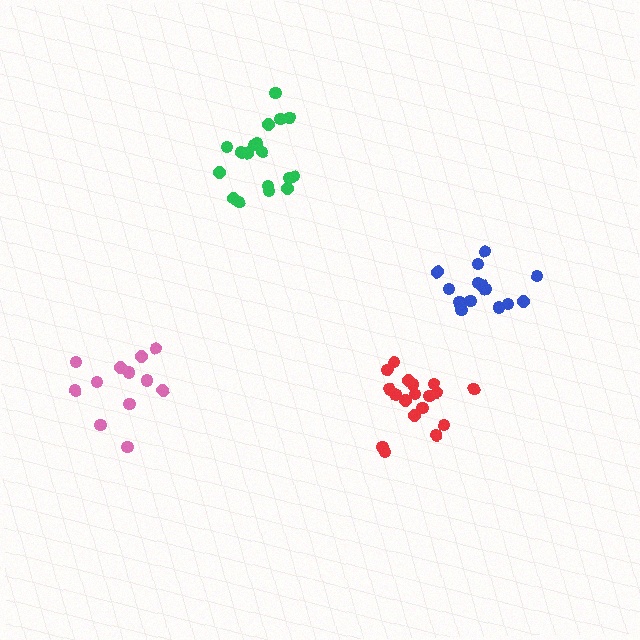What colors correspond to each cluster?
The clusters are colored: pink, green, red, blue.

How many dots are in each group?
Group 1: 12 dots, Group 2: 18 dots, Group 3: 18 dots, Group 4: 15 dots (63 total).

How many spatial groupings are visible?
There are 4 spatial groupings.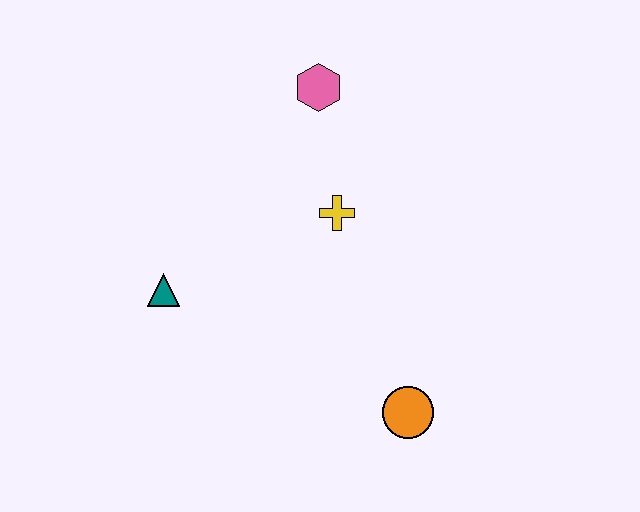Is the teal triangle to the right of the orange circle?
No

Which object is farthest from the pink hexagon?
The orange circle is farthest from the pink hexagon.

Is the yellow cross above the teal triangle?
Yes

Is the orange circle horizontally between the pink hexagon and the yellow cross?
No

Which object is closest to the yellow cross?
The pink hexagon is closest to the yellow cross.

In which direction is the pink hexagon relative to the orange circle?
The pink hexagon is above the orange circle.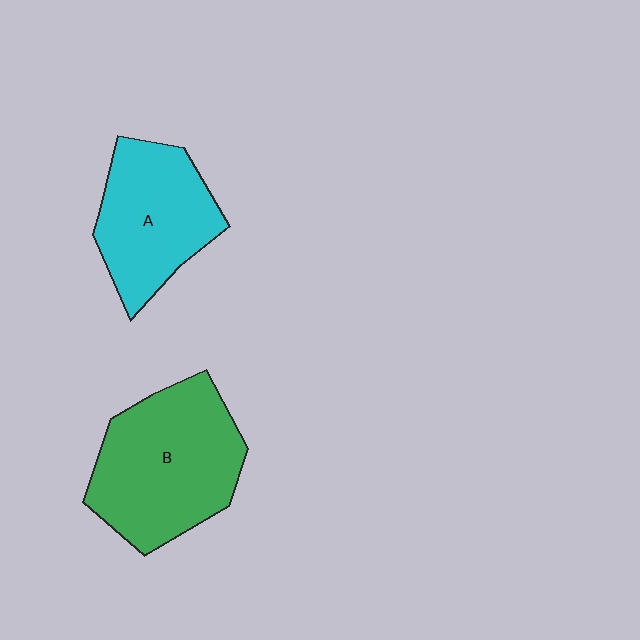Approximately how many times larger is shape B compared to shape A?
Approximately 1.3 times.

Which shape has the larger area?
Shape B (green).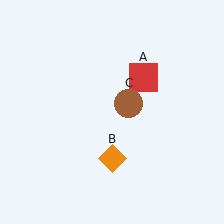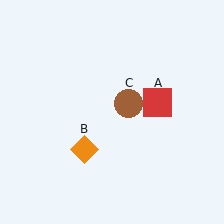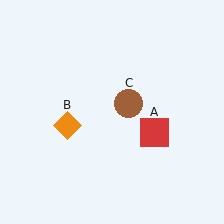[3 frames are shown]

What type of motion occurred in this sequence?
The red square (object A), orange diamond (object B) rotated clockwise around the center of the scene.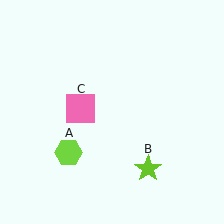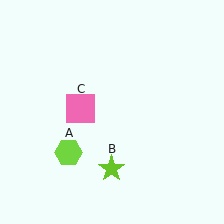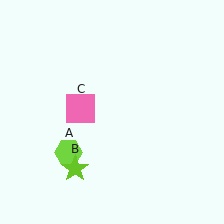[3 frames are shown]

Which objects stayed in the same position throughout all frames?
Lime hexagon (object A) and pink square (object C) remained stationary.